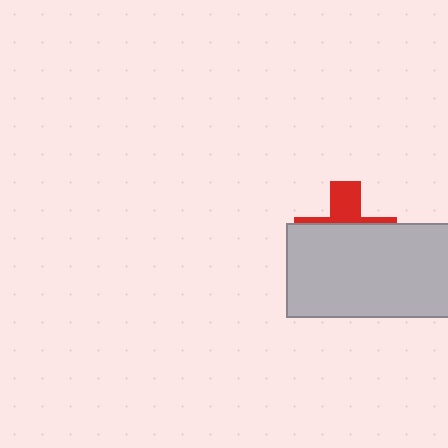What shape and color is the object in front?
The object in front is a light gray rectangle.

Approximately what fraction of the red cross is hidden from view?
Roughly 68% of the red cross is hidden behind the light gray rectangle.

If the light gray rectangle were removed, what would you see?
You would see the complete red cross.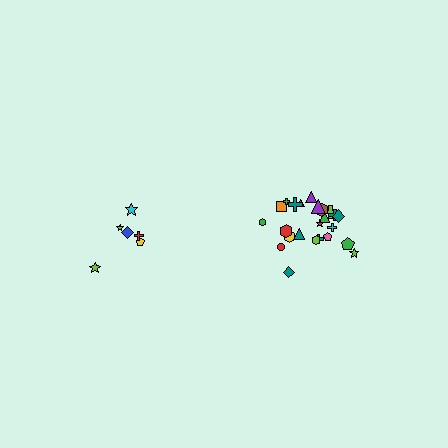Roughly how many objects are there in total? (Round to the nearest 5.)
Roughly 30 objects in total.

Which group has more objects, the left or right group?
The right group.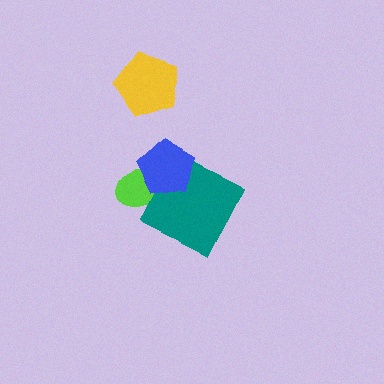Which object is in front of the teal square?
The blue pentagon is in front of the teal square.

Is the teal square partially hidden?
Yes, it is partially covered by another shape.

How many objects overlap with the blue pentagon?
2 objects overlap with the blue pentagon.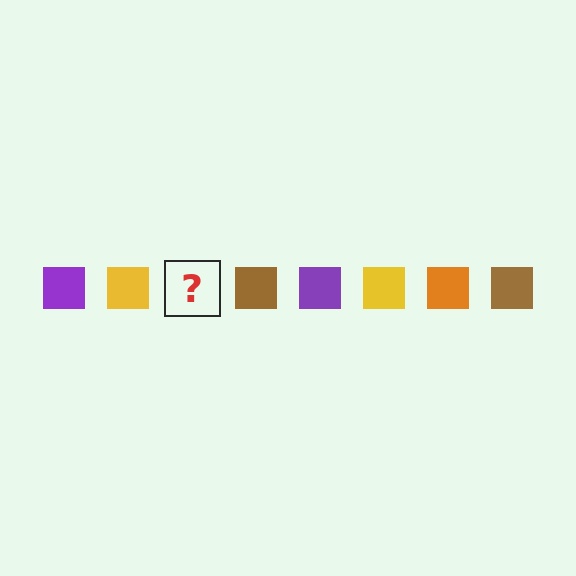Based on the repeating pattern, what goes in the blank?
The blank should be an orange square.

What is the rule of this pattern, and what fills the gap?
The rule is that the pattern cycles through purple, yellow, orange, brown squares. The gap should be filled with an orange square.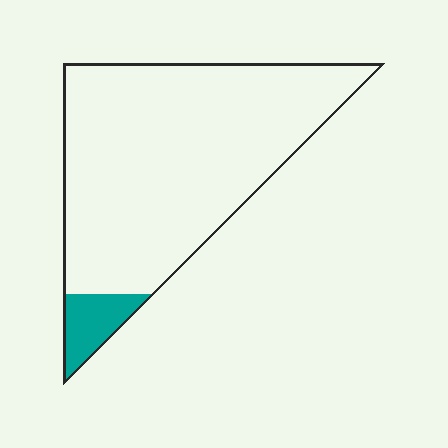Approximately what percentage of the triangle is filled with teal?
Approximately 10%.